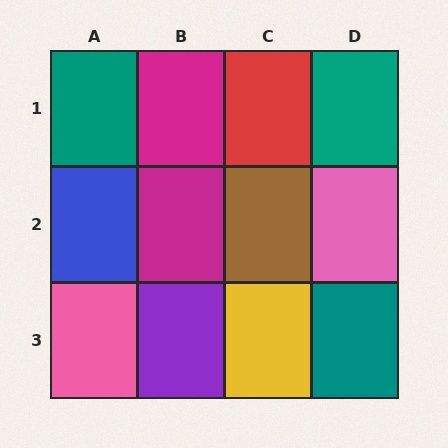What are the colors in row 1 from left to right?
Teal, magenta, red, teal.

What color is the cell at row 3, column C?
Yellow.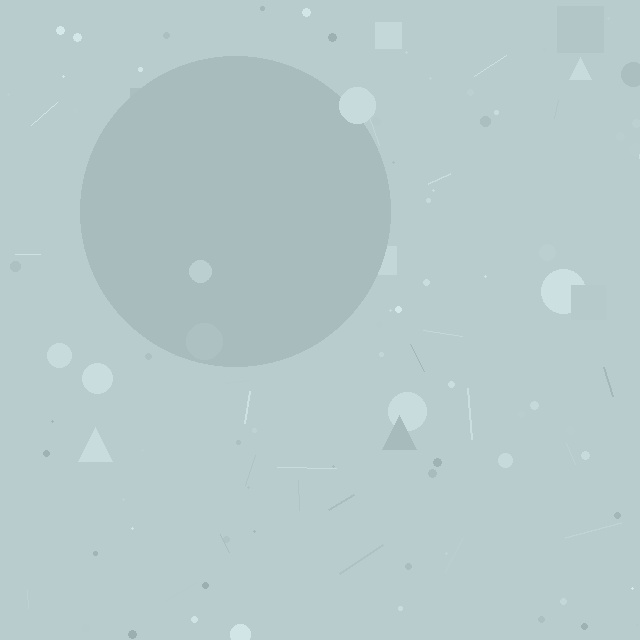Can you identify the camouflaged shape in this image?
The camouflaged shape is a circle.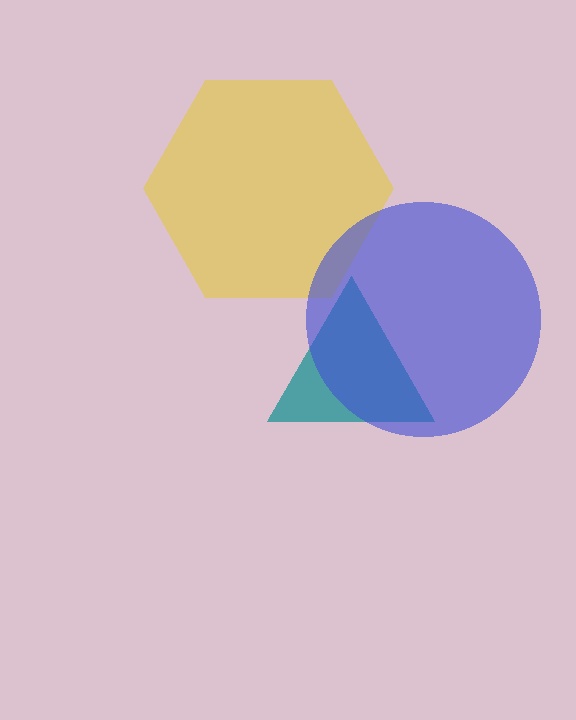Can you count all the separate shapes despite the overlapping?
Yes, there are 3 separate shapes.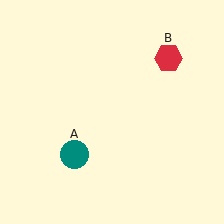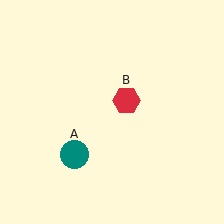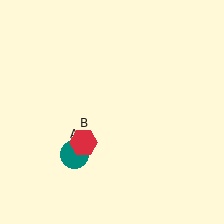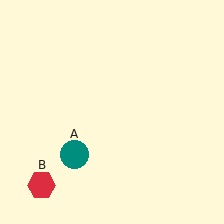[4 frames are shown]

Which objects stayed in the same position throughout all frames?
Teal circle (object A) remained stationary.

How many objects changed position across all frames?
1 object changed position: red hexagon (object B).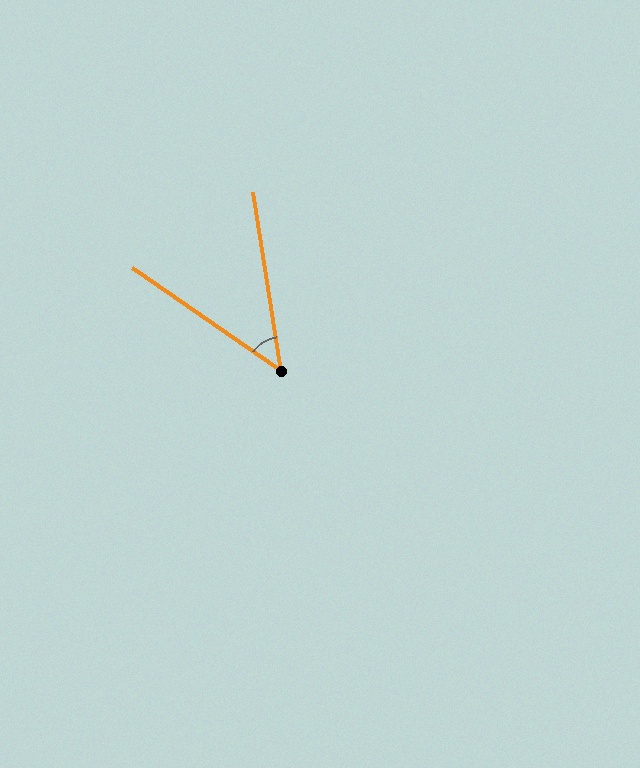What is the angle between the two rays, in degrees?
Approximately 47 degrees.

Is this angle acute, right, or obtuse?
It is acute.